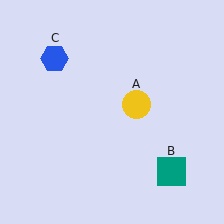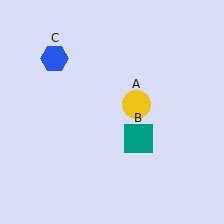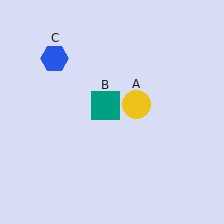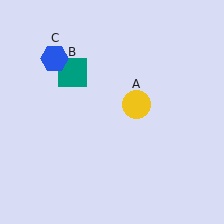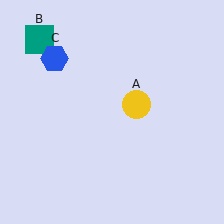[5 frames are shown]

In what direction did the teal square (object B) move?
The teal square (object B) moved up and to the left.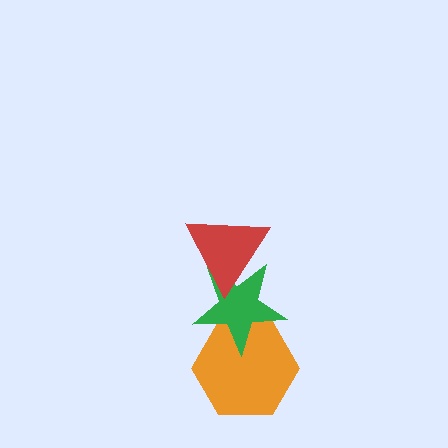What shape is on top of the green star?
The red triangle is on top of the green star.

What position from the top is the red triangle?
The red triangle is 1st from the top.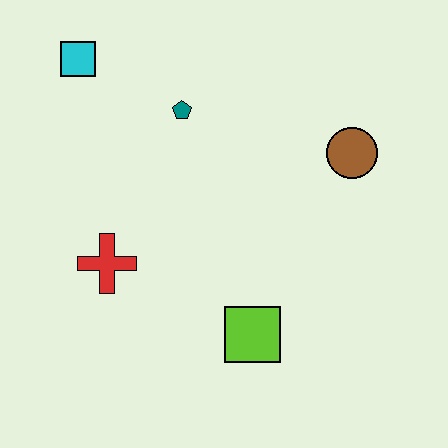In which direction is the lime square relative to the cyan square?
The lime square is below the cyan square.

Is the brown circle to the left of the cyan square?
No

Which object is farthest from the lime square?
The cyan square is farthest from the lime square.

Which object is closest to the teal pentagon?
The cyan square is closest to the teal pentagon.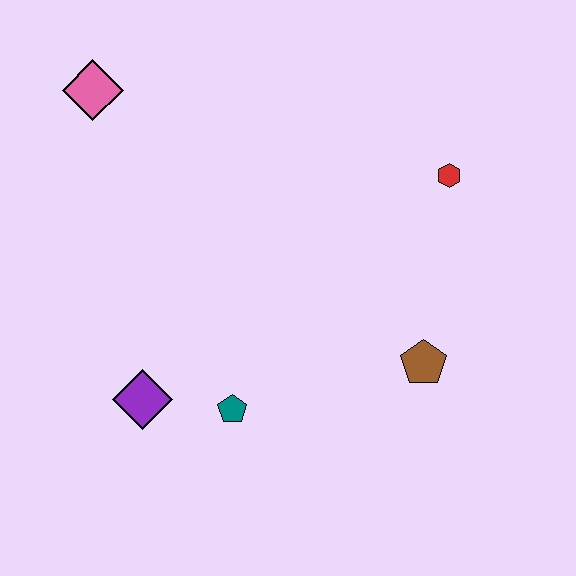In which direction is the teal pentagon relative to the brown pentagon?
The teal pentagon is to the left of the brown pentagon.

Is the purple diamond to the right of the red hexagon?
No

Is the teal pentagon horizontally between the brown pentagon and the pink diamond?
Yes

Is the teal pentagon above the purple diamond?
No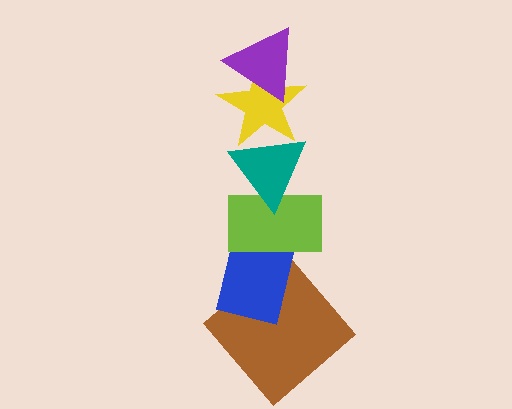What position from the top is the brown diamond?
The brown diamond is 6th from the top.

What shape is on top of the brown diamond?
The blue rectangle is on top of the brown diamond.